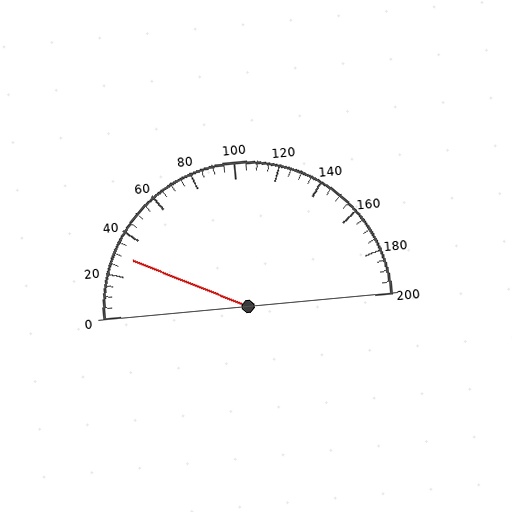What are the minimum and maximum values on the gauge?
The gauge ranges from 0 to 200.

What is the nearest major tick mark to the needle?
The nearest major tick mark is 40.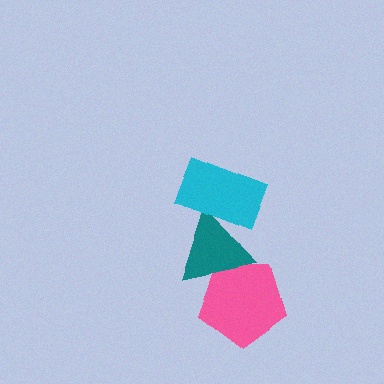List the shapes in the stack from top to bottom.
From top to bottom: the cyan rectangle, the teal triangle, the pink pentagon.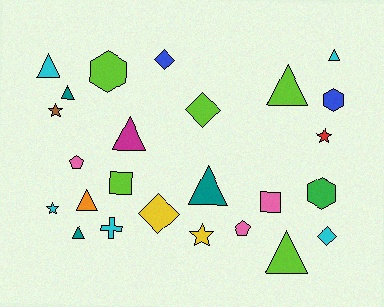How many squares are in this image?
There are 2 squares.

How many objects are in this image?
There are 25 objects.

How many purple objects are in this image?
There are no purple objects.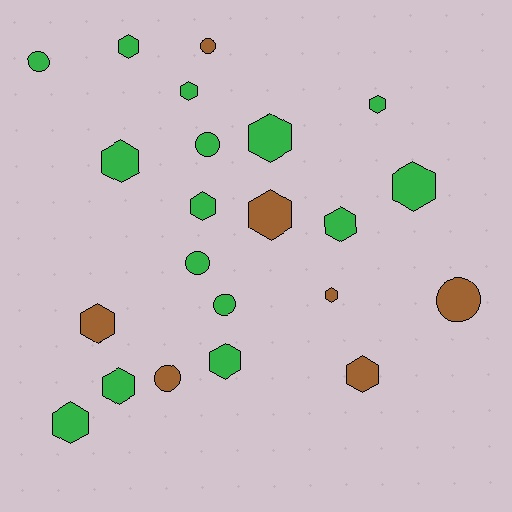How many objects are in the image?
There are 22 objects.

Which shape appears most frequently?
Hexagon, with 15 objects.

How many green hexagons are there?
There are 11 green hexagons.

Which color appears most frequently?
Green, with 15 objects.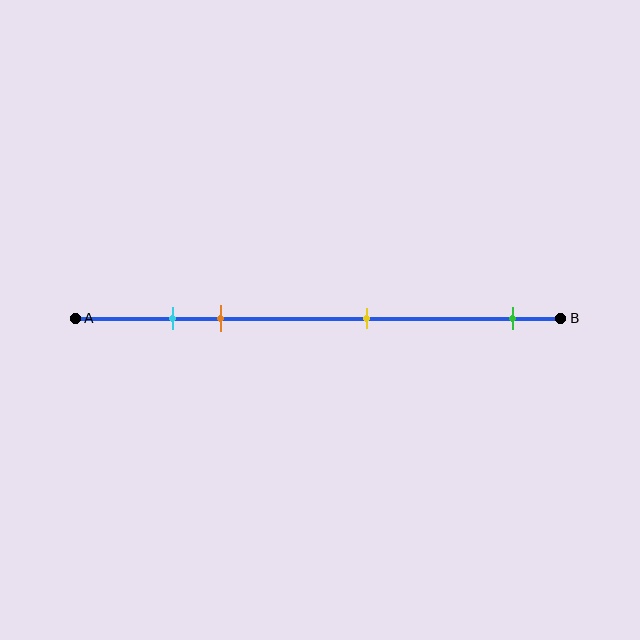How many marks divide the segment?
There are 4 marks dividing the segment.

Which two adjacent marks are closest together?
The cyan and orange marks are the closest adjacent pair.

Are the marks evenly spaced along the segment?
No, the marks are not evenly spaced.